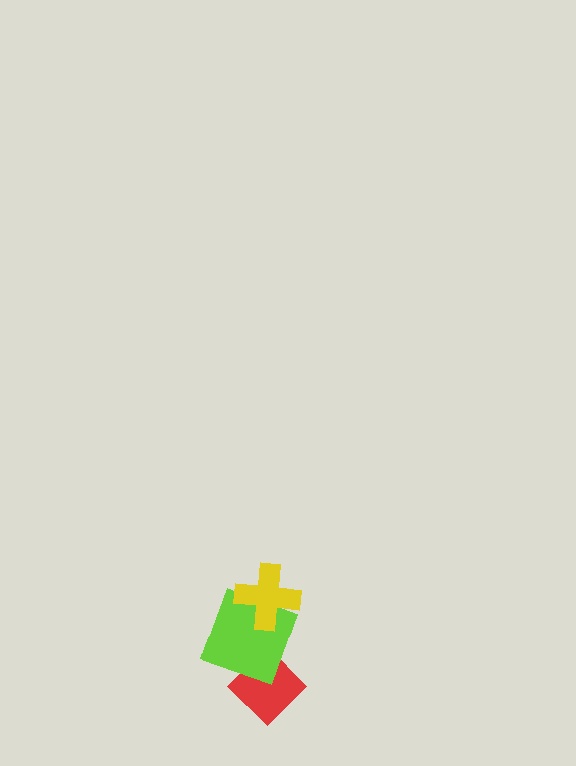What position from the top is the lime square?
The lime square is 2nd from the top.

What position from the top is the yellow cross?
The yellow cross is 1st from the top.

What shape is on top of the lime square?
The yellow cross is on top of the lime square.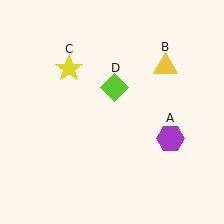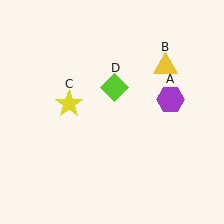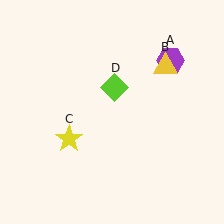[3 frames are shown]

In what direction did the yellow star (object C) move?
The yellow star (object C) moved down.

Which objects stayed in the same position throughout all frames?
Yellow triangle (object B) and lime diamond (object D) remained stationary.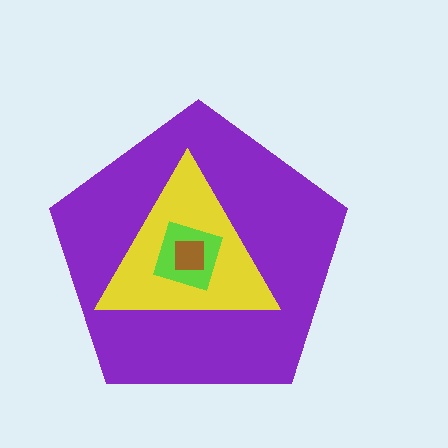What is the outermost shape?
The purple pentagon.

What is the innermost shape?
The brown square.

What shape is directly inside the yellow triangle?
The lime diamond.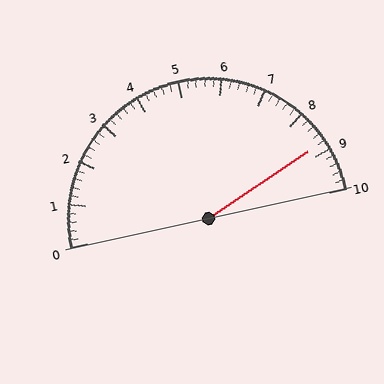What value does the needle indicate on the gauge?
The needle indicates approximately 8.8.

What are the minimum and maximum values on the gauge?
The gauge ranges from 0 to 10.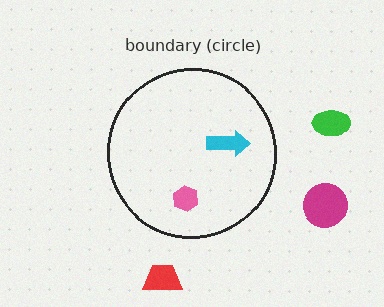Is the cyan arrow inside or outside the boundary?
Inside.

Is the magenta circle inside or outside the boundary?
Outside.